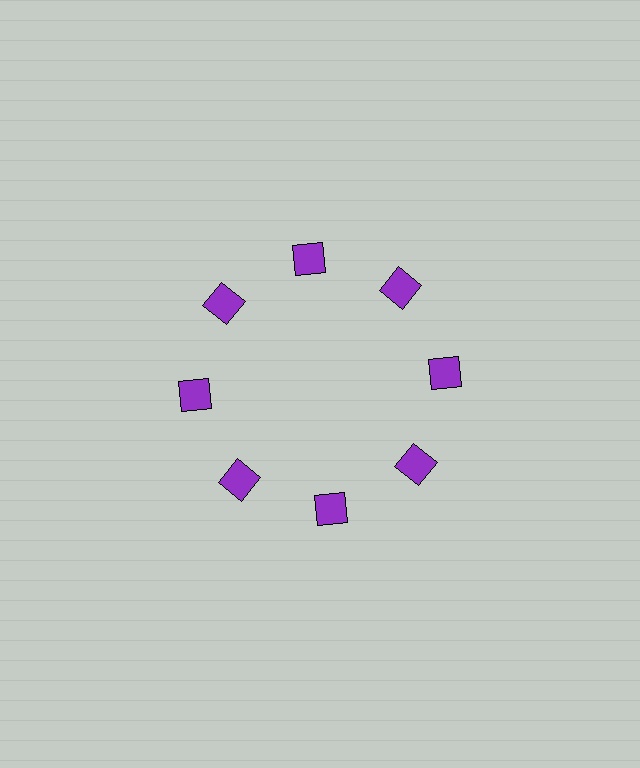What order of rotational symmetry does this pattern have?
This pattern has 8-fold rotational symmetry.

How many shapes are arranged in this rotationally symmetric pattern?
There are 8 shapes, arranged in 8 groups of 1.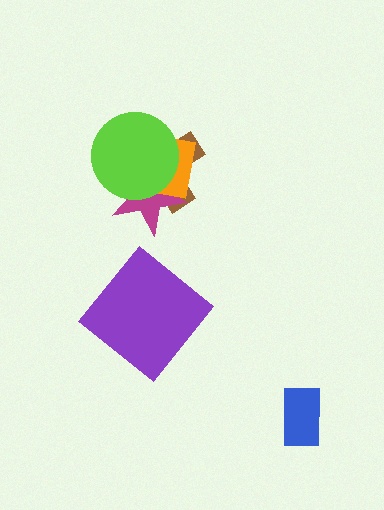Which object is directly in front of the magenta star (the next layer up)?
The orange rectangle is directly in front of the magenta star.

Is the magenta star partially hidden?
Yes, it is partially covered by another shape.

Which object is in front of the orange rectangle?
The lime circle is in front of the orange rectangle.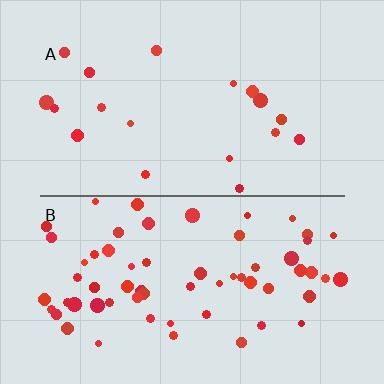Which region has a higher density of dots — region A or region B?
B (the bottom).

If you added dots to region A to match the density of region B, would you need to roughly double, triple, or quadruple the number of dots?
Approximately triple.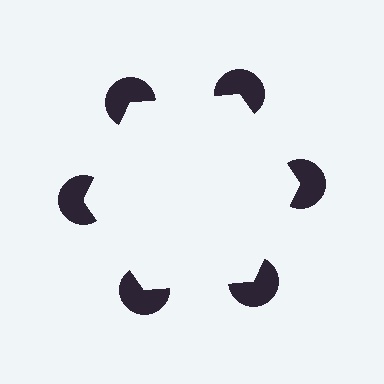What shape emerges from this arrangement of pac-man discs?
An illusory hexagon — its edges are inferred from the aligned wedge cuts in the pac-man discs, not physically drawn.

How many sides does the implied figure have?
6 sides.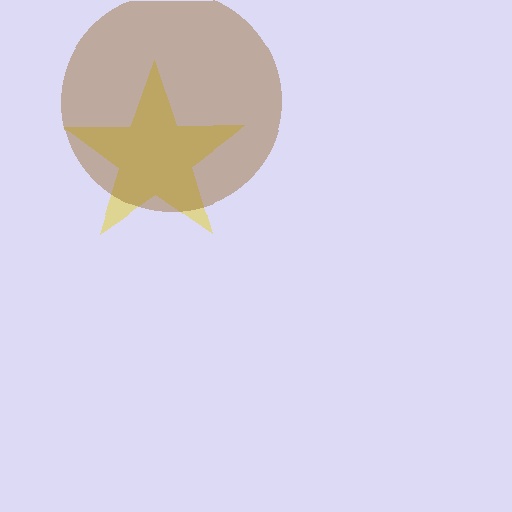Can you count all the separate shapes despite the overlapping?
Yes, there are 2 separate shapes.